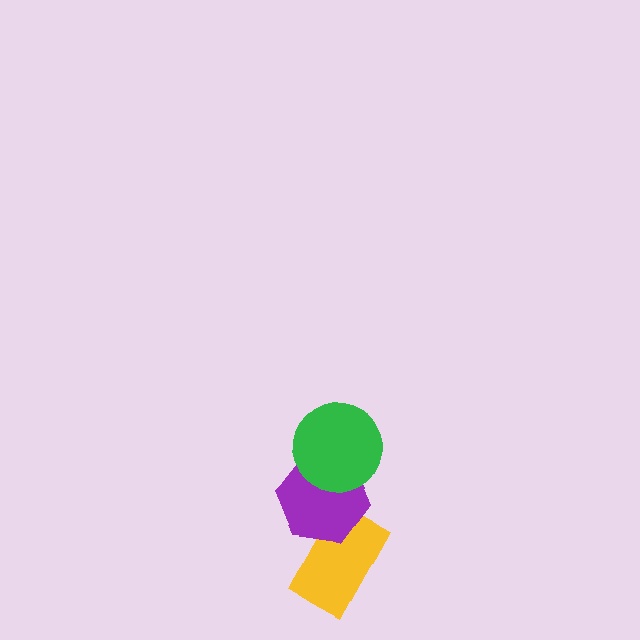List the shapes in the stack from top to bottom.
From top to bottom: the green circle, the purple hexagon, the yellow rectangle.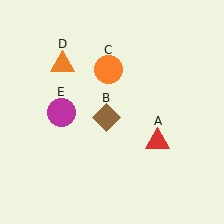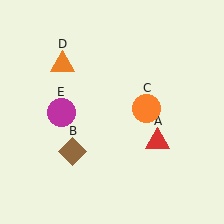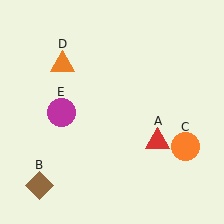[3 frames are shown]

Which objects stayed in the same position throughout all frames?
Red triangle (object A) and orange triangle (object D) and magenta circle (object E) remained stationary.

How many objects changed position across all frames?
2 objects changed position: brown diamond (object B), orange circle (object C).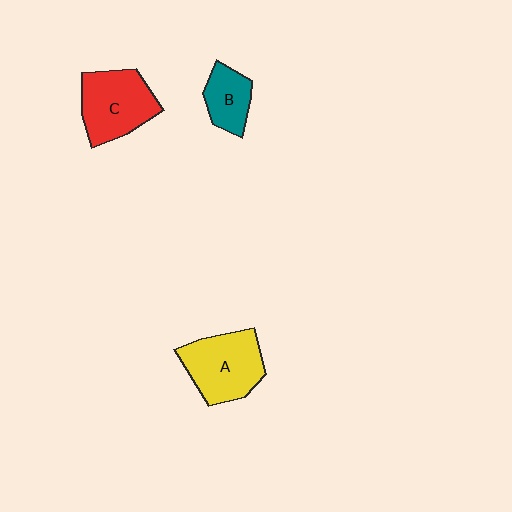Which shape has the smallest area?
Shape B (teal).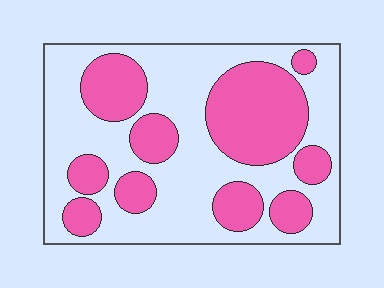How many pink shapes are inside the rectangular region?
10.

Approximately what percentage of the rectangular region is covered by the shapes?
Approximately 40%.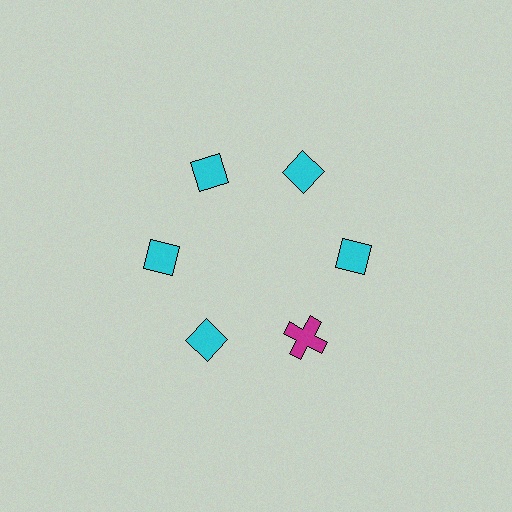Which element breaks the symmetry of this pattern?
The magenta cross at roughly the 5 o'clock position breaks the symmetry. All other shapes are cyan diamonds.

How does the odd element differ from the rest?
It differs in both color (magenta instead of cyan) and shape (cross instead of diamond).